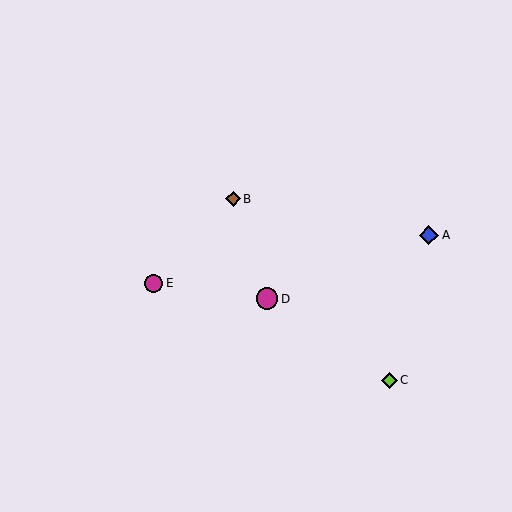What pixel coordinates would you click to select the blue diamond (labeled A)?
Click at (429, 235) to select the blue diamond A.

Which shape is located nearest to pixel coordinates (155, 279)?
The magenta circle (labeled E) at (153, 283) is nearest to that location.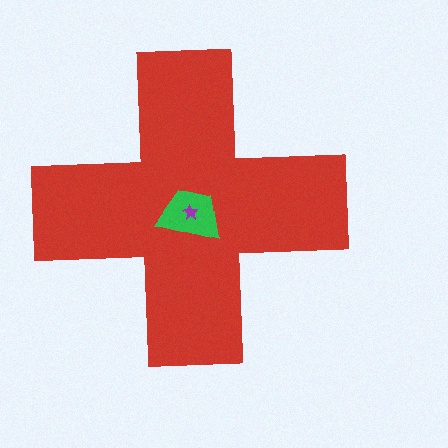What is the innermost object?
The purple star.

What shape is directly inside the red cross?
The green trapezoid.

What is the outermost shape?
The red cross.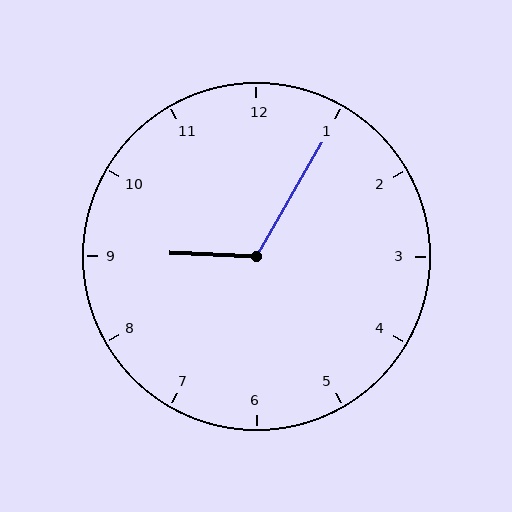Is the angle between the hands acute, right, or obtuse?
It is obtuse.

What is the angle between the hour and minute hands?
Approximately 118 degrees.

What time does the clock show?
9:05.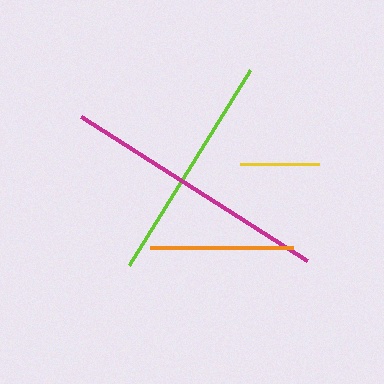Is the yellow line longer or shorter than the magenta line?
The magenta line is longer than the yellow line.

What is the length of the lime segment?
The lime segment is approximately 229 pixels long.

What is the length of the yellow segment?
The yellow segment is approximately 79 pixels long.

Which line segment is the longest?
The magenta line is the longest at approximately 268 pixels.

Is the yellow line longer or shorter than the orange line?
The orange line is longer than the yellow line.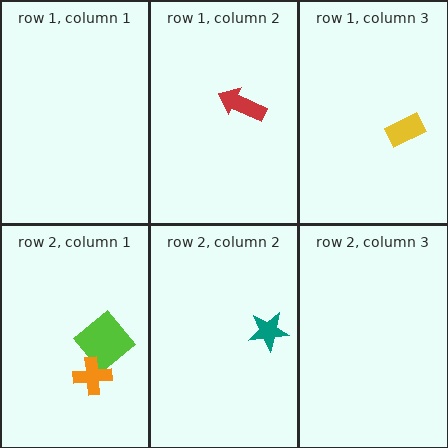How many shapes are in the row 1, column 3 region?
1.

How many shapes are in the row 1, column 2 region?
1.